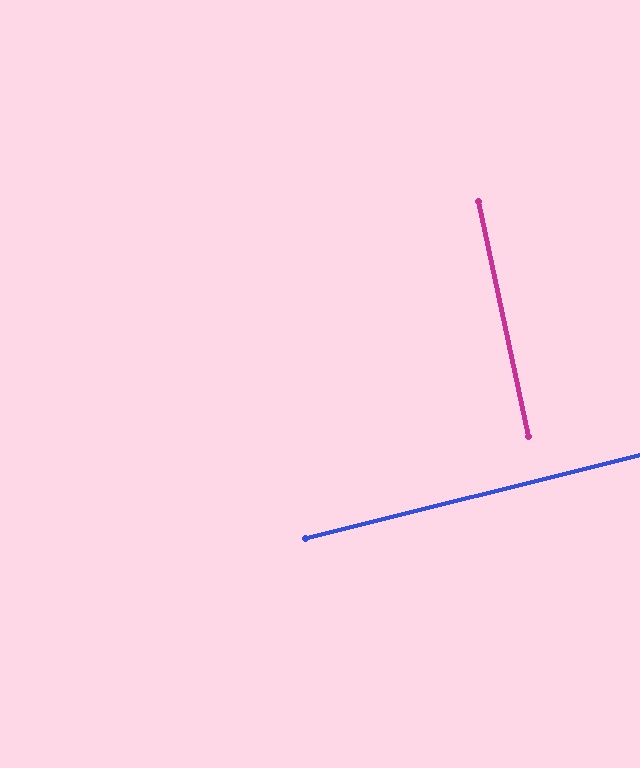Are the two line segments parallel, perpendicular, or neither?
Perpendicular — they meet at approximately 88°.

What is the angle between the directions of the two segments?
Approximately 88 degrees.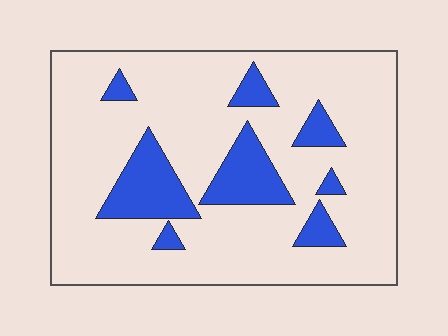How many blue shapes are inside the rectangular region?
8.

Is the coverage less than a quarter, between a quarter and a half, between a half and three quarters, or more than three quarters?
Less than a quarter.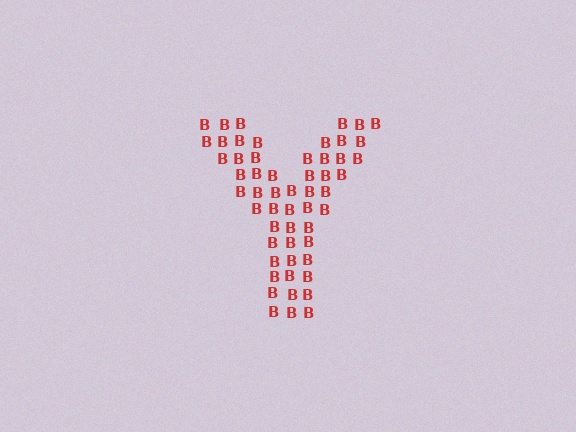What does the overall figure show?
The overall figure shows the letter Y.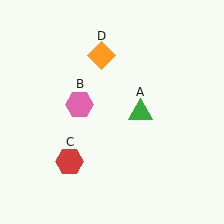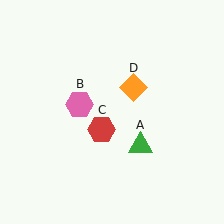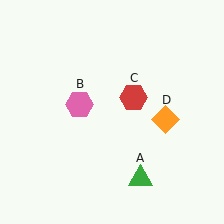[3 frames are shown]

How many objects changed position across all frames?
3 objects changed position: green triangle (object A), red hexagon (object C), orange diamond (object D).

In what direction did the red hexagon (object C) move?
The red hexagon (object C) moved up and to the right.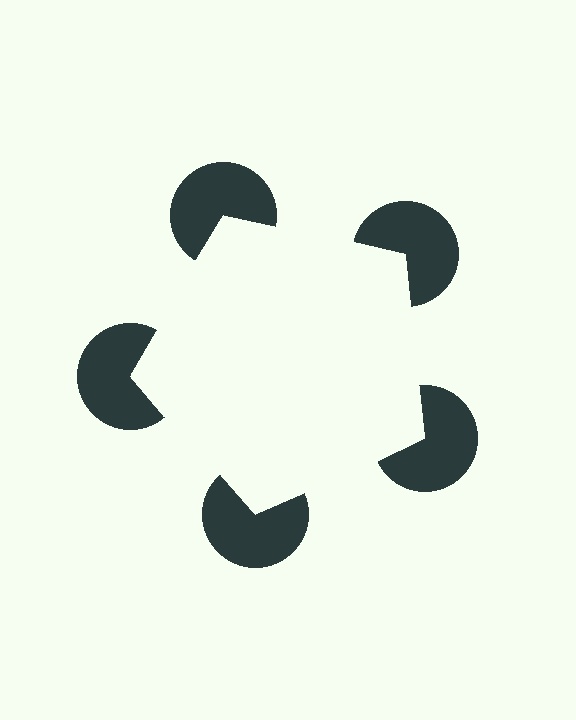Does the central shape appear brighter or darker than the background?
It typically appears slightly brighter than the background, even though no actual brightness change is drawn.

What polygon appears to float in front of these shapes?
An illusory pentagon — its edges are inferred from the aligned wedge cuts in the pac-man discs, not physically drawn.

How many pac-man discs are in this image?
There are 5 — one at each vertex of the illusory pentagon.